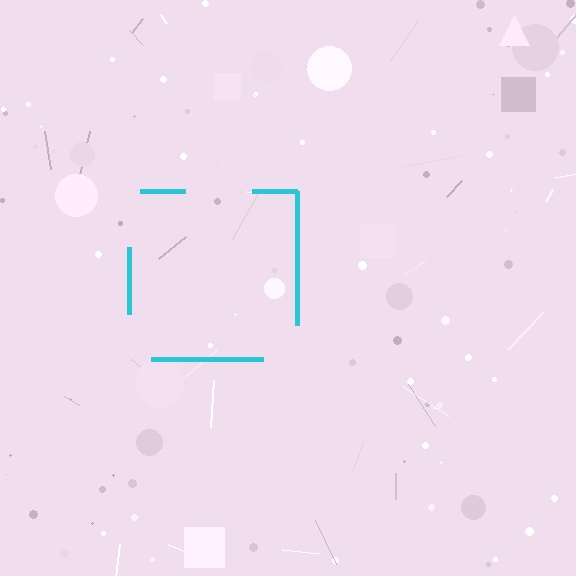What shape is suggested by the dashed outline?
The dashed outline suggests a square.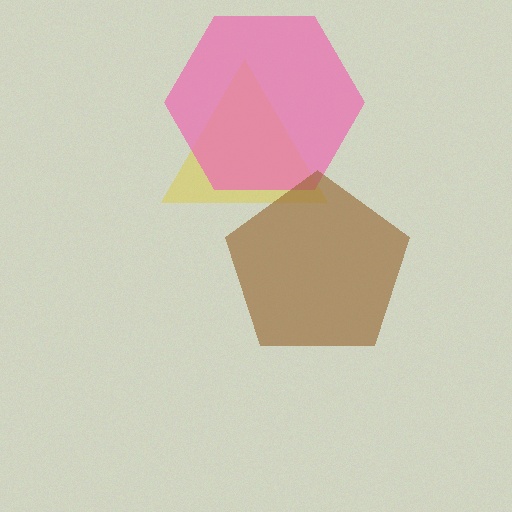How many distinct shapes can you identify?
There are 3 distinct shapes: a yellow triangle, a pink hexagon, a brown pentagon.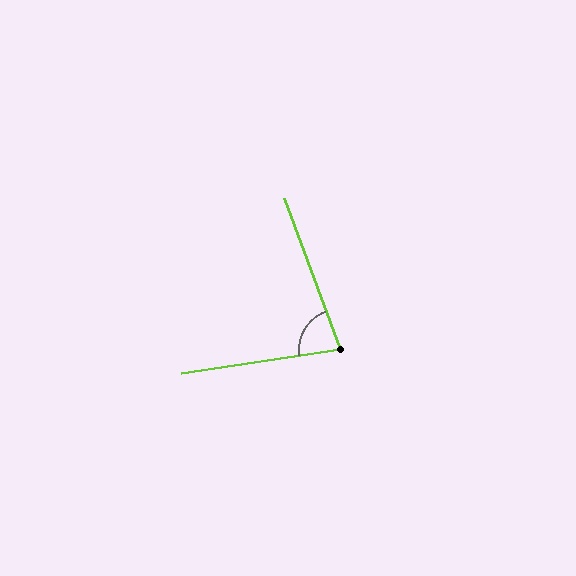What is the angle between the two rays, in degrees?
Approximately 78 degrees.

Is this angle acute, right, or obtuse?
It is acute.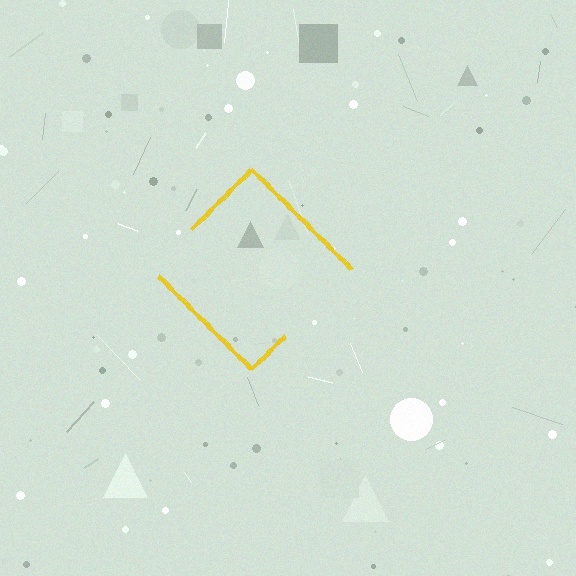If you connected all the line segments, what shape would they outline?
They would outline a diamond.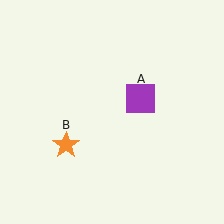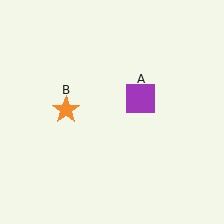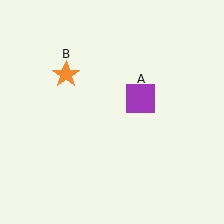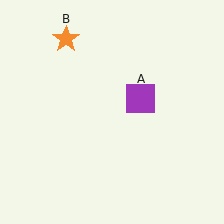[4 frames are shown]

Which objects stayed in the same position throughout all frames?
Purple square (object A) remained stationary.